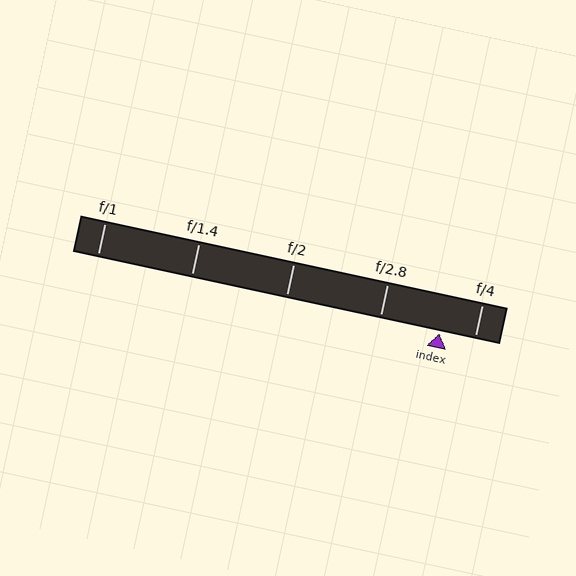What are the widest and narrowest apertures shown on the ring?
The widest aperture shown is f/1 and the narrowest is f/4.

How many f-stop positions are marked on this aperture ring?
There are 5 f-stop positions marked.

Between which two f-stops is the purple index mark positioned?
The index mark is between f/2.8 and f/4.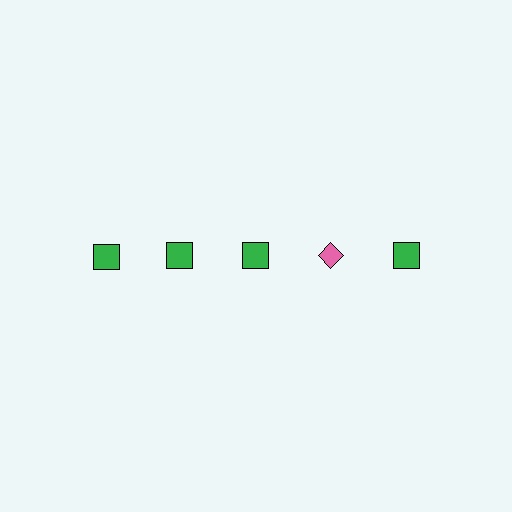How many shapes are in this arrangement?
There are 5 shapes arranged in a grid pattern.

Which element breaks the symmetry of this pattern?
The pink diamond in the top row, second from right column breaks the symmetry. All other shapes are green squares.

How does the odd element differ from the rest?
It differs in both color (pink instead of green) and shape (diamond instead of square).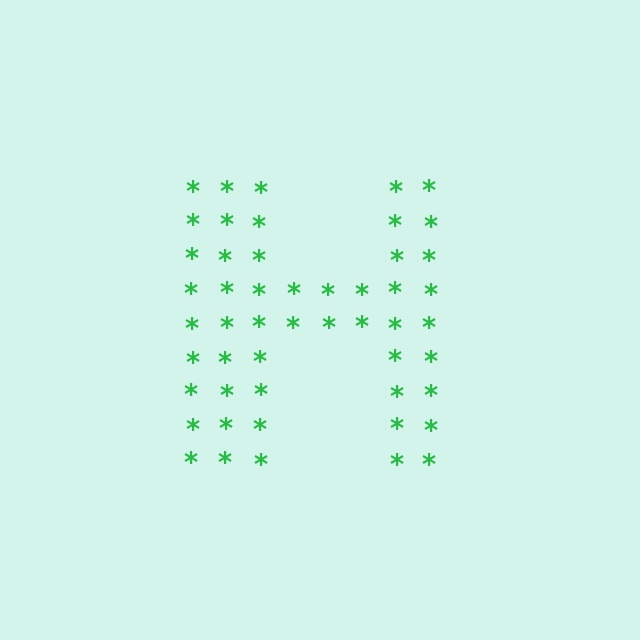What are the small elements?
The small elements are asterisks.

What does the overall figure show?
The overall figure shows the letter H.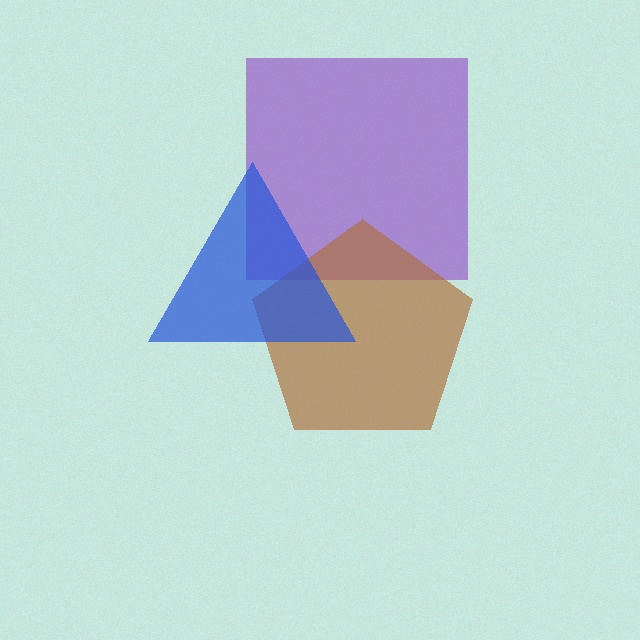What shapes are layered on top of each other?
The layered shapes are: a purple square, a brown pentagon, a blue triangle.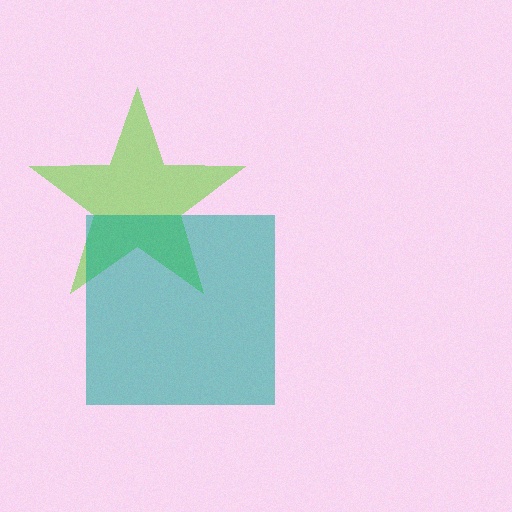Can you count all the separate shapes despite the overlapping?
Yes, there are 2 separate shapes.